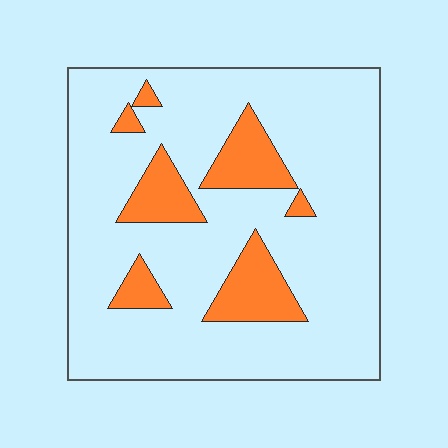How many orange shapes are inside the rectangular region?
7.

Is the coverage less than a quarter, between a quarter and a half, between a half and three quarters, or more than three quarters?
Less than a quarter.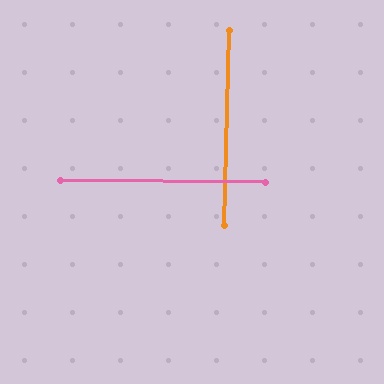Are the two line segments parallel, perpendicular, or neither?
Perpendicular — they meet at approximately 89°.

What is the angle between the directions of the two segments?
Approximately 89 degrees.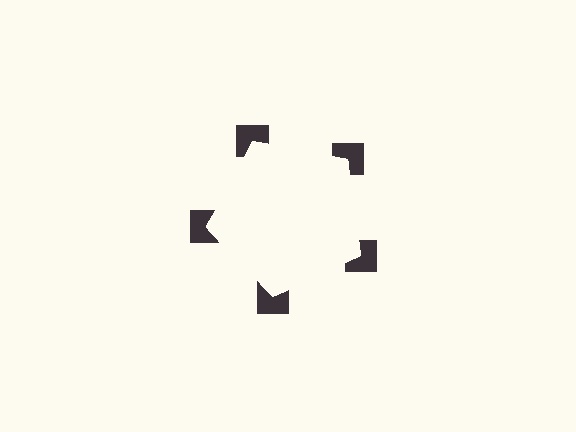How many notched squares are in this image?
There are 5 — one at each vertex of the illusory pentagon.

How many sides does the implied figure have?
5 sides.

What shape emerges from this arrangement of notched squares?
An illusory pentagon — its edges are inferred from the aligned wedge cuts in the notched squares, not physically drawn.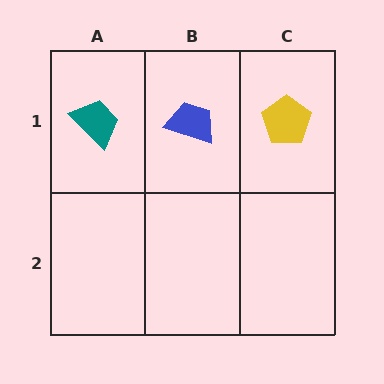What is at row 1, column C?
A yellow pentagon.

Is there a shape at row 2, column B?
No, that cell is empty.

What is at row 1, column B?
A blue trapezoid.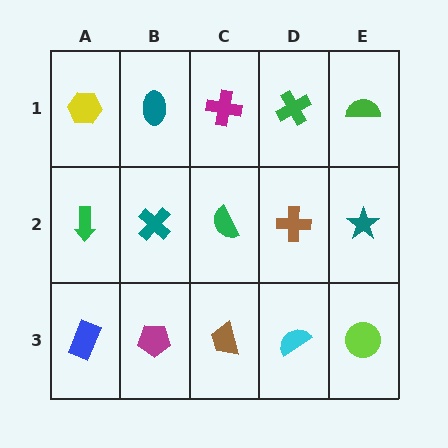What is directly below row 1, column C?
A green semicircle.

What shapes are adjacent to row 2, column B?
A teal ellipse (row 1, column B), a magenta pentagon (row 3, column B), a green arrow (row 2, column A), a green semicircle (row 2, column C).